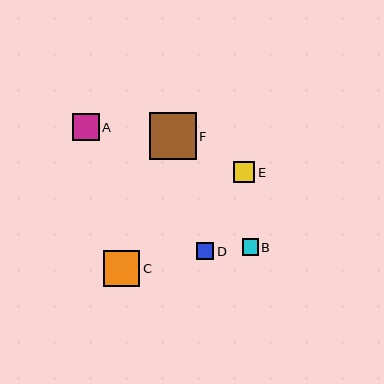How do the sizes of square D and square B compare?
Square D and square B are approximately the same size.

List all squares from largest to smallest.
From largest to smallest: F, C, A, E, D, B.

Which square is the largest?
Square F is the largest with a size of approximately 47 pixels.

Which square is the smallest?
Square B is the smallest with a size of approximately 16 pixels.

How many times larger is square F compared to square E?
Square F is approximately 2.2 times the size of square E.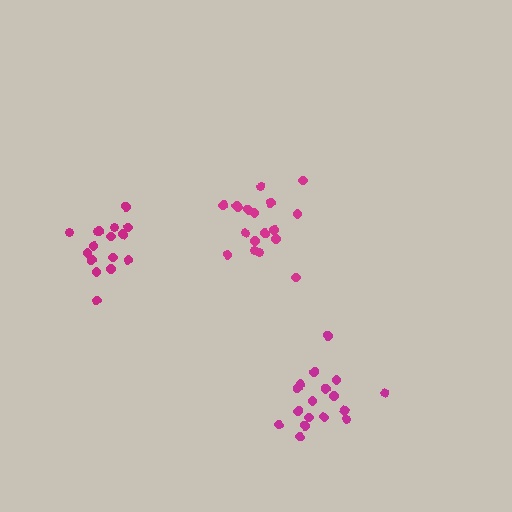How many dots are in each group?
Group 1: 18 dots, Group 2: 17 dots, Group 3: 16 dots (51 total).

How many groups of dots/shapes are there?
There are 3 groups.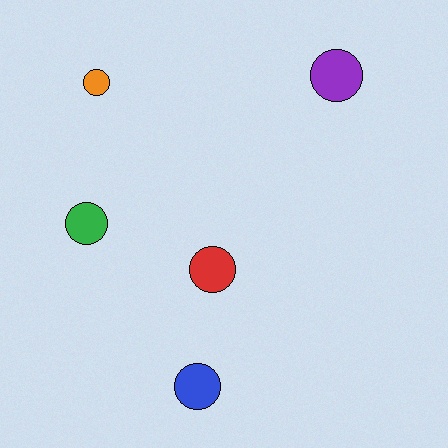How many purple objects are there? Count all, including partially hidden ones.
There is 1 purple object.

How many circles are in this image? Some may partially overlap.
There are 5 circles.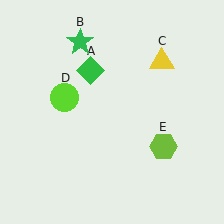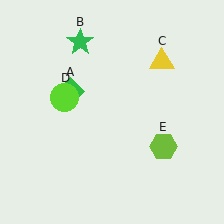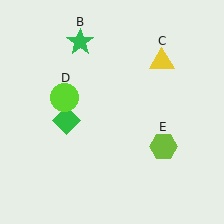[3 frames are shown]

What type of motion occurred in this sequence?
The green diamond (object A) rotated counterclockwise around the center of the scene.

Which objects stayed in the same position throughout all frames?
Green star (object B) and yellow triangle (object C) and lime circle (object D) and lime hexagon (object E) remained stationary.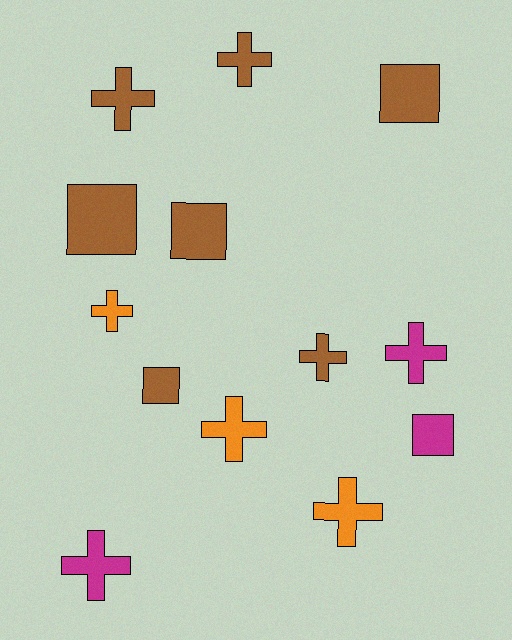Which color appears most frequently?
Brown, with 7 objects.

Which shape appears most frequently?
Cross, with 8 objects.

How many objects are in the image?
There are 13 objects.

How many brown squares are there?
There are 4 brown squares.